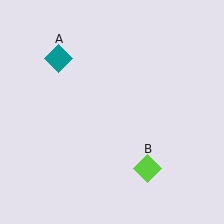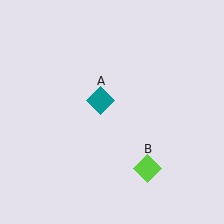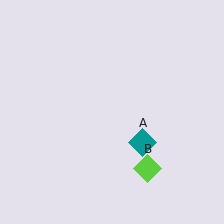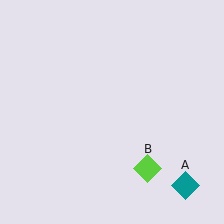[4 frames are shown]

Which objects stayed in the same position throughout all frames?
Lime diamond (object B) remained stationary.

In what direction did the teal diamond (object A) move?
The teal diamond (object A) moved down and to the right.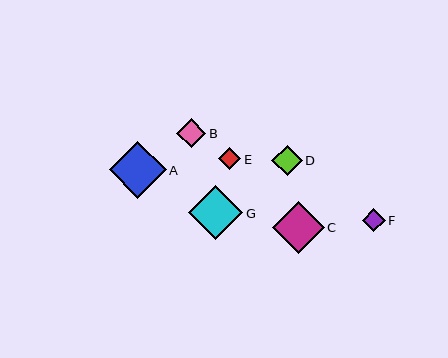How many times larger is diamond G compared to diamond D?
Diamond G is approximately 1.7 times the size of diamond D.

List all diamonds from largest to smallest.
From largest to smallest: A, G, C, D, B, F, E.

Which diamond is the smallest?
Diamond E is the smallest with a size of approximately 22 pixels.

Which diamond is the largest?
Diamond A is the largest with a size of approximately 57 pixels.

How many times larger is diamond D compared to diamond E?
Diamond D is approximately 1.4 times the size of diamond E.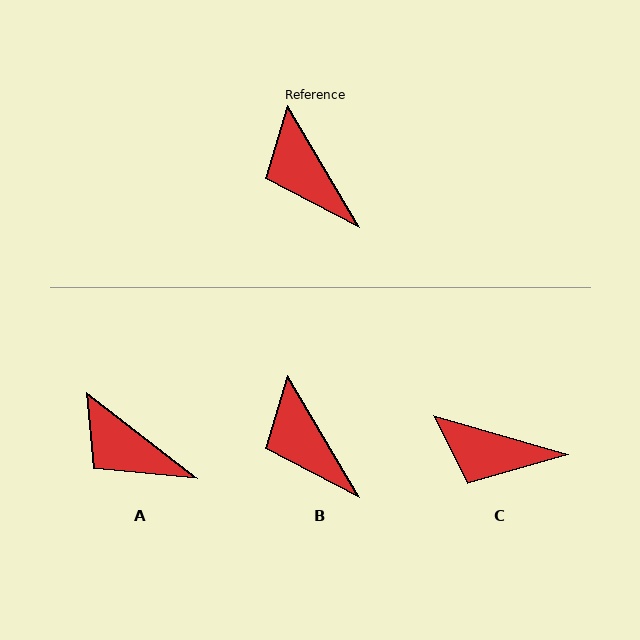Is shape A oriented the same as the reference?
No, it is off by about 22 degrees.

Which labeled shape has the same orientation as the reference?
B.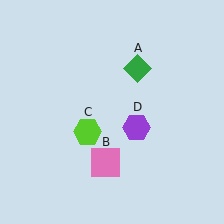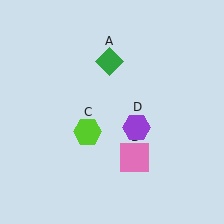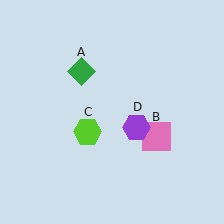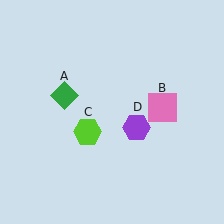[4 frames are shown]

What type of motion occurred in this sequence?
The green diamond (object A), pink square (object B) rotated counterclockwise around the center of the scene.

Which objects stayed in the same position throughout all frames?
Lime hexagon (object C) and purple hexagon (object D) remained stationary.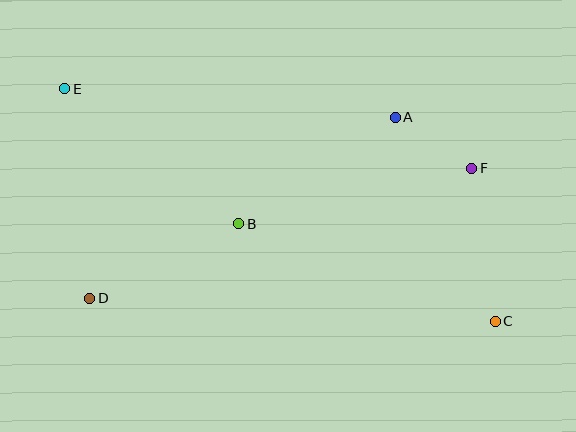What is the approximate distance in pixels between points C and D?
The distance between C and D is approximately 406 pixels.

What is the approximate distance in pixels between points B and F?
The distance between B and F is approximately 240 pixels.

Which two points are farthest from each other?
Points C and E are farthest from each other.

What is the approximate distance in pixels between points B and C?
The distance between B and C is approximately 275 pixels.